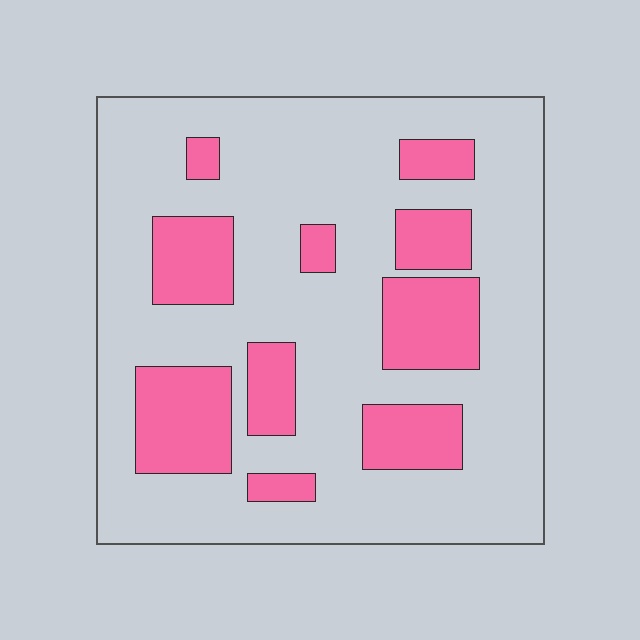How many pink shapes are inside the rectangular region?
10.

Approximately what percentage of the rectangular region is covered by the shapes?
Approximately 25%.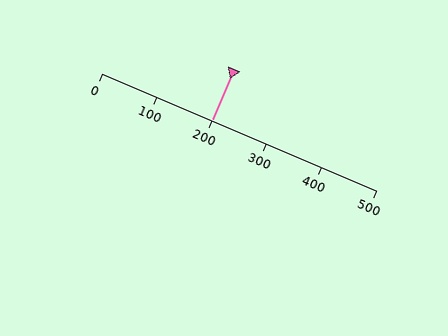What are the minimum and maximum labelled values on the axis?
The axis runs from 0 to 500.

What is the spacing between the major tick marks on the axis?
The major ticks are spaced 100 apart.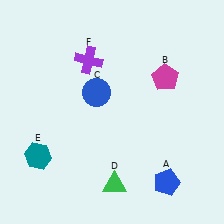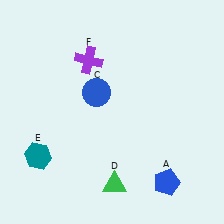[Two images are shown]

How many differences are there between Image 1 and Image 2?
There is 1 difference between the two images.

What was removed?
The magenta pentagon (B) was removed in Image 2.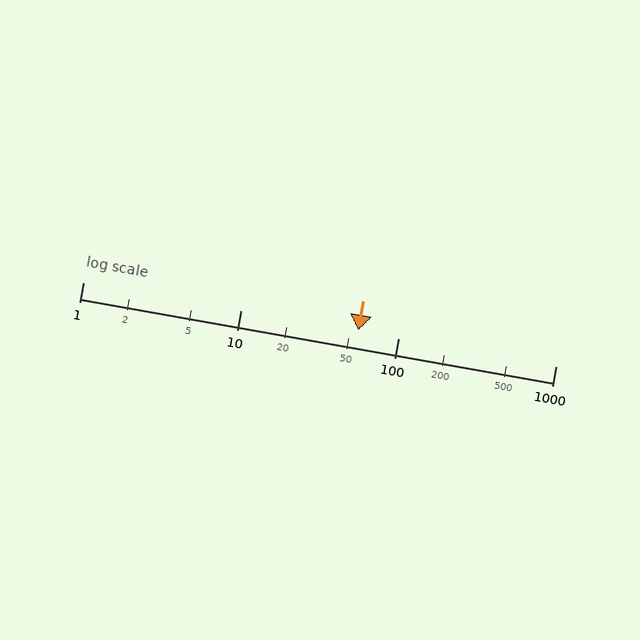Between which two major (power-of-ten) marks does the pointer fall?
The pointer is between 10 and 100.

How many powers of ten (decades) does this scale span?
The scale spans 3 decades, from 1 to 1000.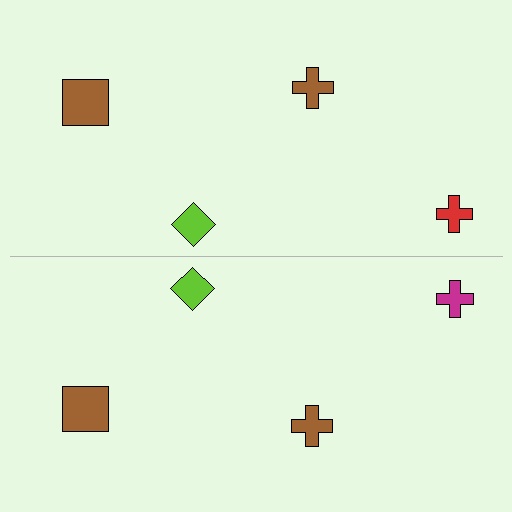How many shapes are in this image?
There are 8 shapes in this image.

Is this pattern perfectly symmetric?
No, the pattern is not perfectly symmetric. The magenta cross on the bottom side breaks the symmetry — its mirror counterpart is red.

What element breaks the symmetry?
The magenta cross on the bottom side breaks the symmetry — its mirror counterpart is red.